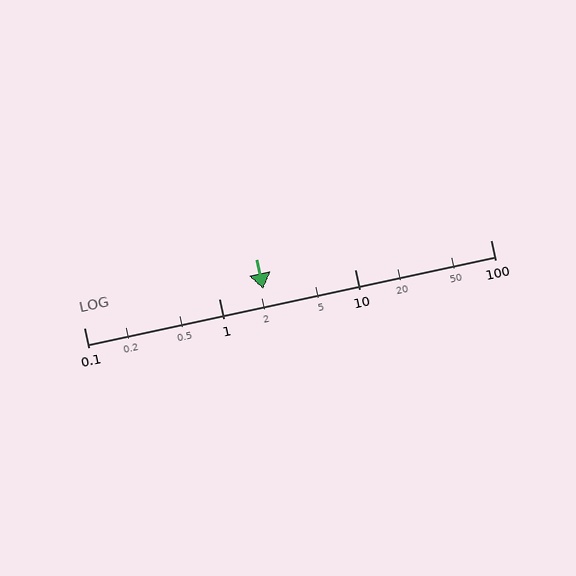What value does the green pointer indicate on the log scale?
The pointer indicates approximately 2.1.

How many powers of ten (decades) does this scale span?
The scale spans 3 decades, from 0.1 to 100.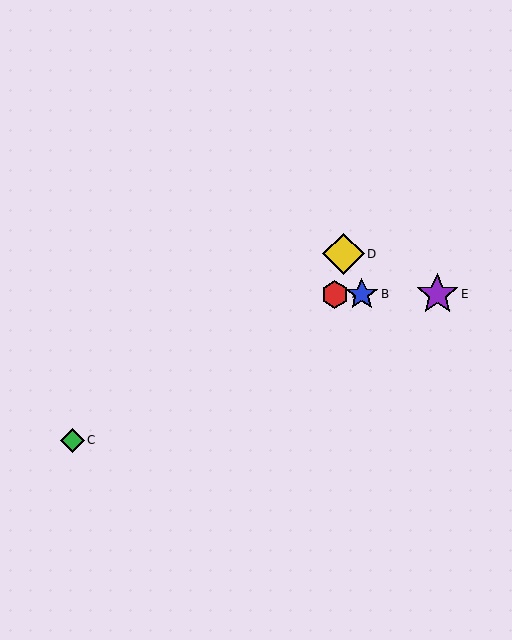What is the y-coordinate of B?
Object B is at y≈294.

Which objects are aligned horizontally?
Objects A, B, E are aligned horizontally.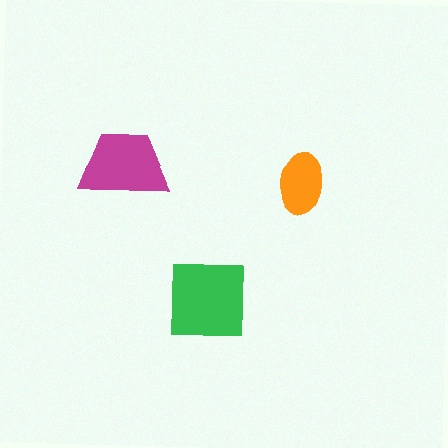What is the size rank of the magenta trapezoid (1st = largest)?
2nd.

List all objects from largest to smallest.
The green square, the magenta trapezoid, the orange ellipse.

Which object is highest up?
The magenta trapezoid is topmost.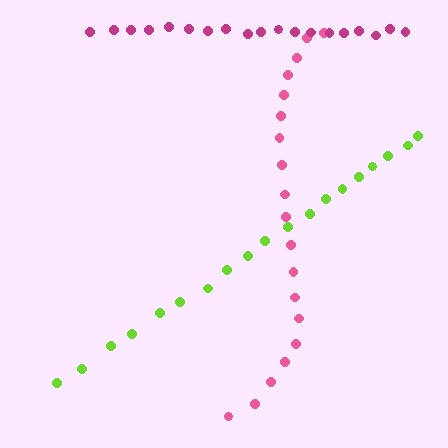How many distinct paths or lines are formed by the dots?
There are 3 distinct paths.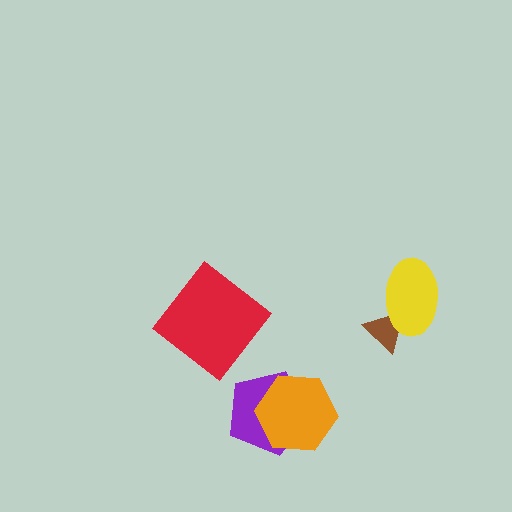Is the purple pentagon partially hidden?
Yes, it is partially covered by another shape.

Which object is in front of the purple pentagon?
The orange hexagon is in front of the purple pentagon.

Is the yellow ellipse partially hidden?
No, no other shape covers it.